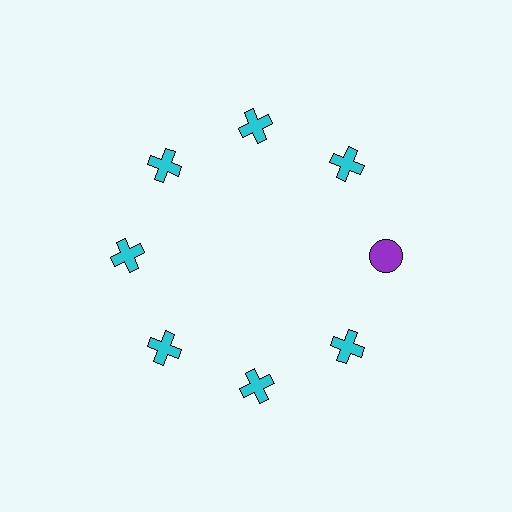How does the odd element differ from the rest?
It differs in both color (purple instead of cyan) and shape (circle instead of cross).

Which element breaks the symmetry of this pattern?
The purple circle at roughly the 3 o'clock position breaks the symmetry. All other shapes are cyan crosses.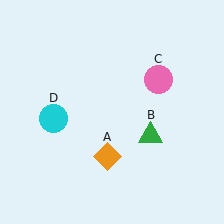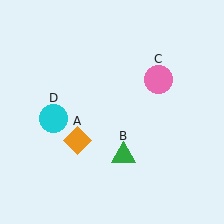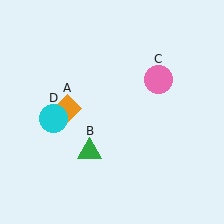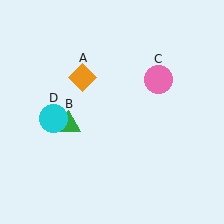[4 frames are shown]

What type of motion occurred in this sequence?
The orange diamond (object A), green triangle (object B) rotated clockwise around the center of the scene.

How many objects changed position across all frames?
2 objects changed position: orange diamond (object A), green triangle (object B).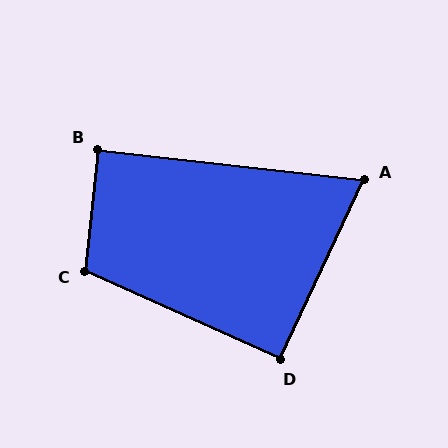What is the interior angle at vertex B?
Approximately 89 degrees (approximately right).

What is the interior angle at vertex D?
Approximately 91 degrees (approximately right).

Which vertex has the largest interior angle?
C, at approximately 108 degrees.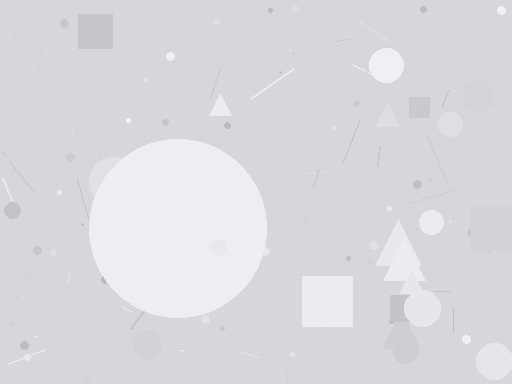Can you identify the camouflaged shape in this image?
The camouflaged shape is a circle.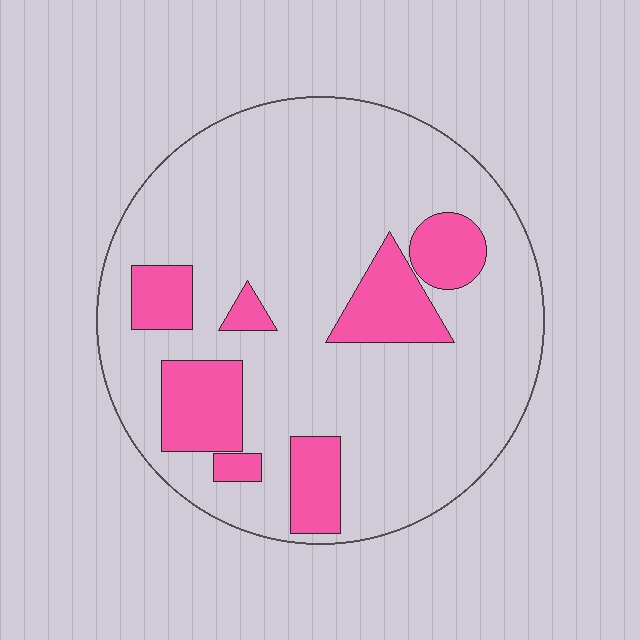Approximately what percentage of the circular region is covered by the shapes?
Approximately 20%.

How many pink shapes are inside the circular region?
7.